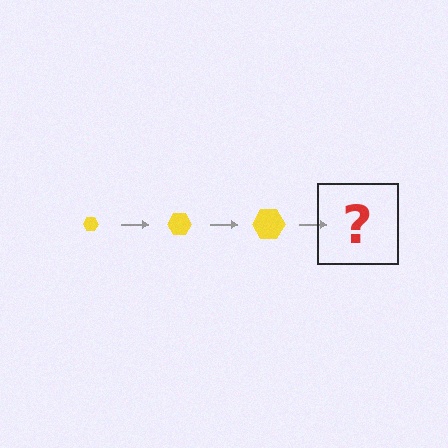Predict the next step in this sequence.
The next step is a yellow hexagon, larger than the previous one.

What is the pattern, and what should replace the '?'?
The pattern is that the hexagon gets progressively larger each step. The '?' should be a yellow hexagon, larger than the previous one.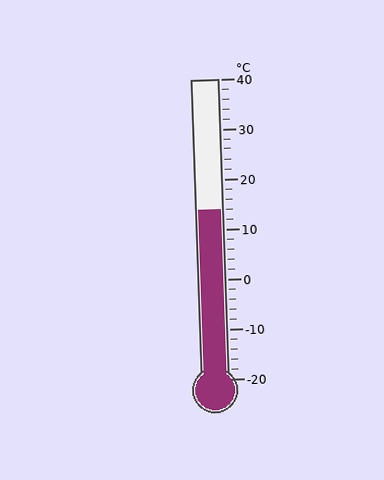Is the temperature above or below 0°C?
The temperature is above 0°C.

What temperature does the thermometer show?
The thermometer shows approximately 14°C.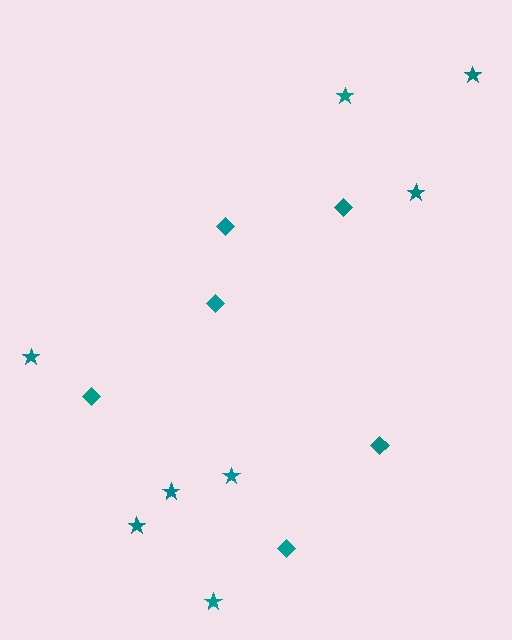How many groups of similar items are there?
There are 2 groups: one group of diamonds (6) and one group of stars (8).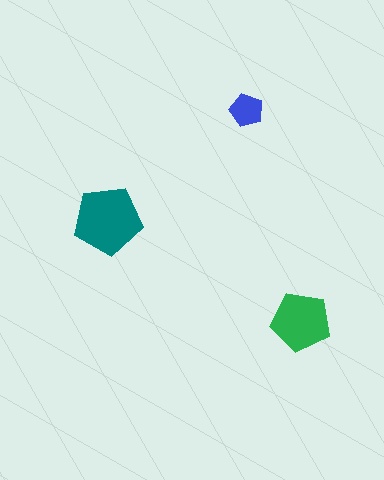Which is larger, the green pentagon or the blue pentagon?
The green one.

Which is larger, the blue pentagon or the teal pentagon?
The teal one.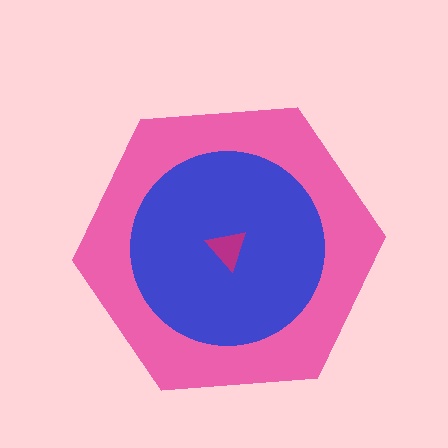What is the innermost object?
The magenta triangle.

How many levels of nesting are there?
3.